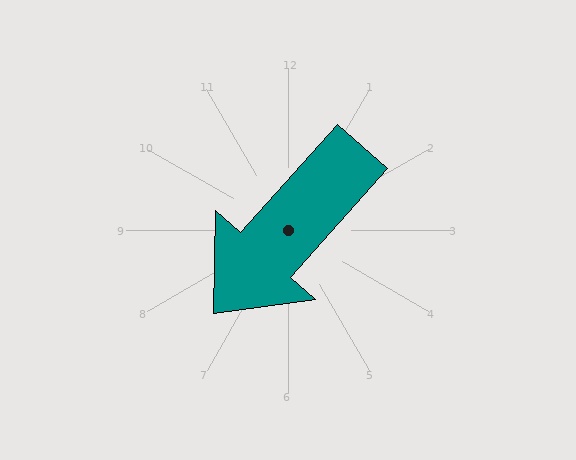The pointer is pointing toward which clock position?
Roughly 7 o'clock.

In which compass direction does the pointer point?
Southwest.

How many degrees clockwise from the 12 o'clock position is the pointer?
Approximately 222 degrees.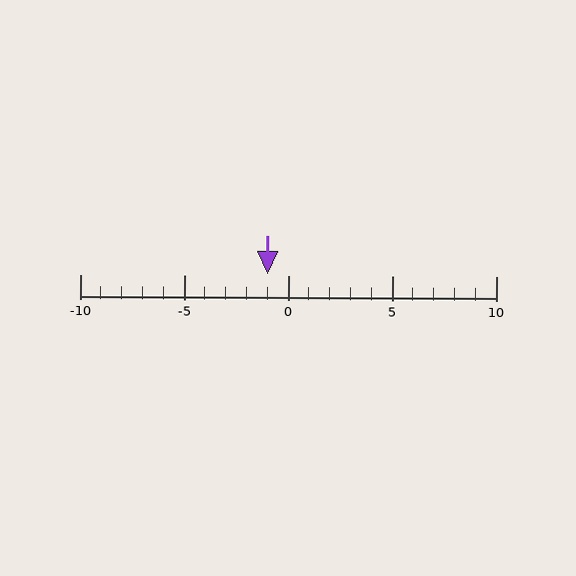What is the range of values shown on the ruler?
The ruler shows values from -10 to 10.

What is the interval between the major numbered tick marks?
The major tick marks are spaced 5 units apart.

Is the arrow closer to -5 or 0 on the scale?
The arrow is closer to 0.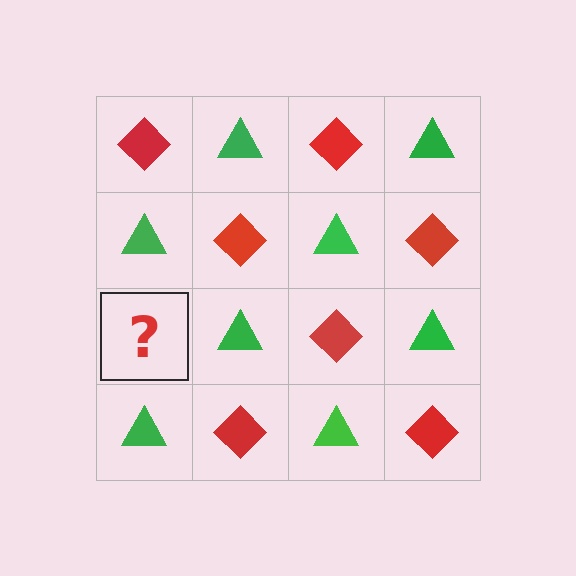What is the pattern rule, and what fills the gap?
The rule is that it alternates red diamond and green triangle in a checkerboard pattern. The gap should be filled with a red diamond.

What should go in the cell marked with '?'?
The missing cell should contain a red diamond.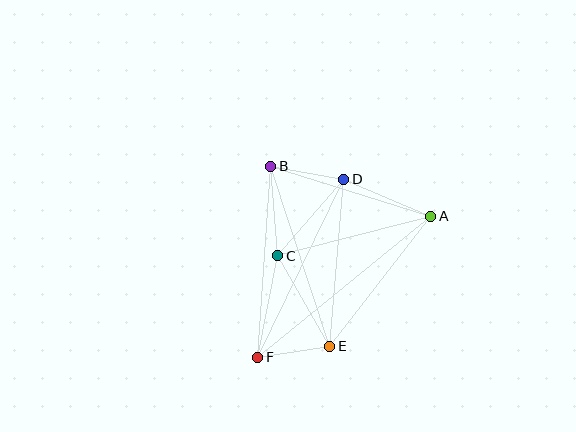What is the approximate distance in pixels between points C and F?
The distance between C and F is approximately 104 pixels.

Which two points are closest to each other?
Points E and F are closest to each other.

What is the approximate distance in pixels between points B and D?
The distance between B and D is approximately 74 pixels.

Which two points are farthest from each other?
Points A and F are farthest from each other.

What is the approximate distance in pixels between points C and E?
The distance between C and E is approximately 104 pixels.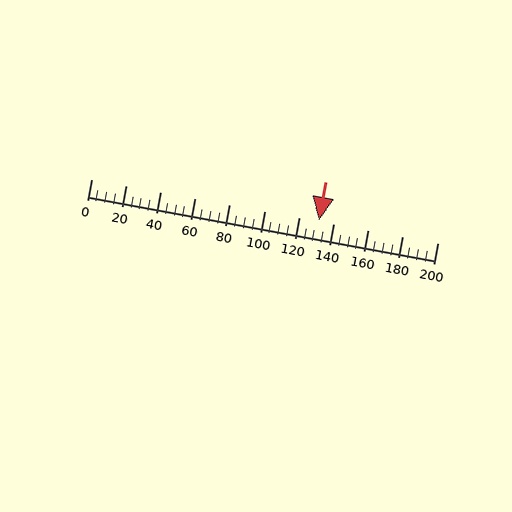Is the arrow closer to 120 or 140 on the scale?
The arrow is closer to 140.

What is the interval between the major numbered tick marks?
The major tick marks are spaced 20 units apart.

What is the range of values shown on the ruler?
The ruler shows values from 0 to 200.